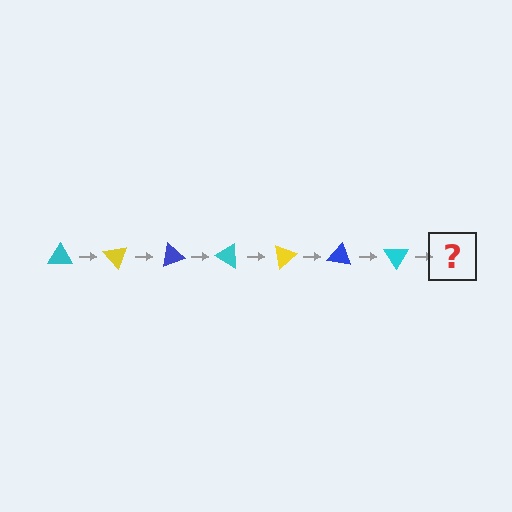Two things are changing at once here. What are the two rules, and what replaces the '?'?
The two rules are that it rotates 50 degrees each step and the color cycles through cyan, yellow, and blue. The '?' should be a yellow triangle, rotated 350 degrees from the start.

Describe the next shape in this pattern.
It should be a yellow triangle, rotated 350 degrees from the start.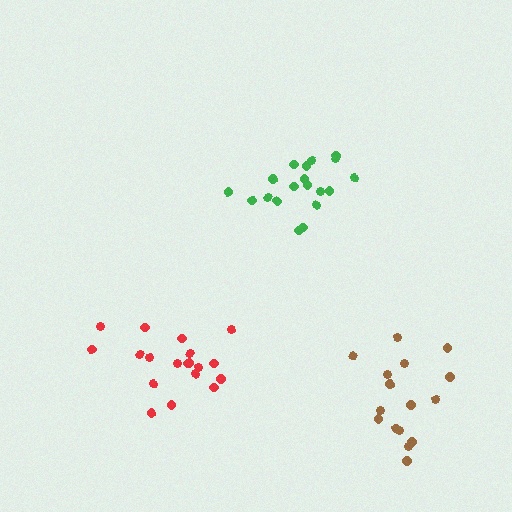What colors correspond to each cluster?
The clusters are colored: brown, red, green.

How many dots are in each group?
Group 1: 16 dots, Group 2: 19 dots, Group 3: 19 dots (54 total).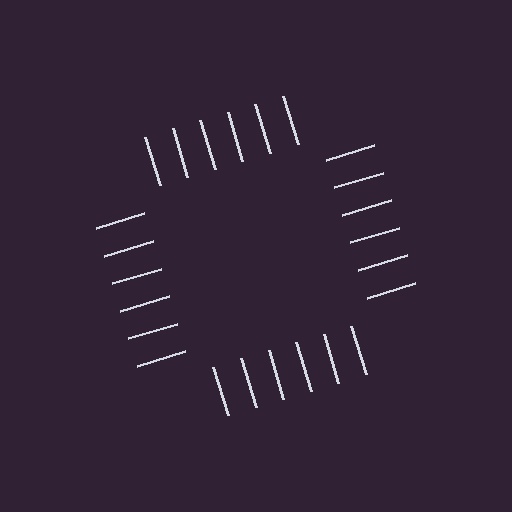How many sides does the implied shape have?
4 sides — the line-ends trace a square.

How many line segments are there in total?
24 — 6 along each of the 4 edges.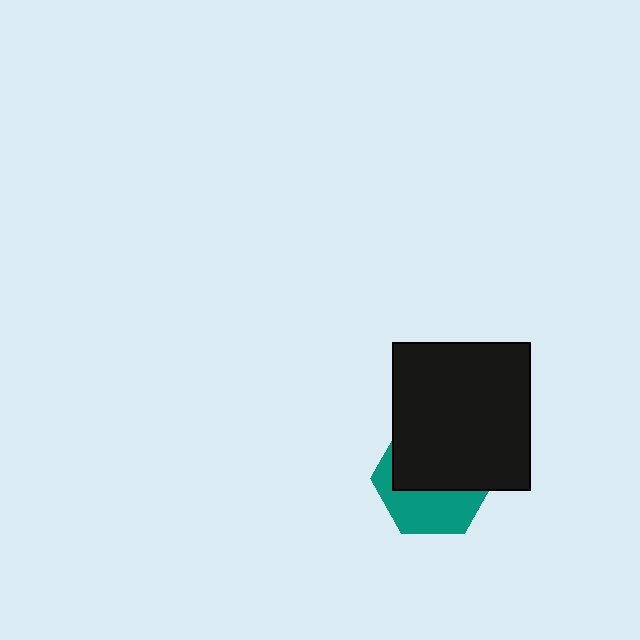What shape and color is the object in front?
The object in front is a black rectangle.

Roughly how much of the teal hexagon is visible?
A small part of it is visible (roughly 41%).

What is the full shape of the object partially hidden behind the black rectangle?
The partially hidden object is a teal hexagon.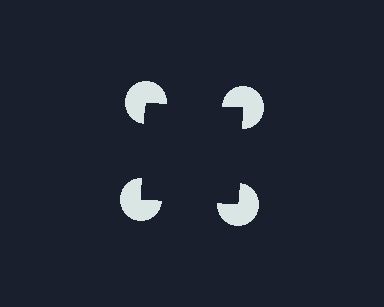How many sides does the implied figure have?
4 sides.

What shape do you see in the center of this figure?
An illusory square — its edges are inferred from the aligned wedge cuts in the pac-man discs, not physically drawn.